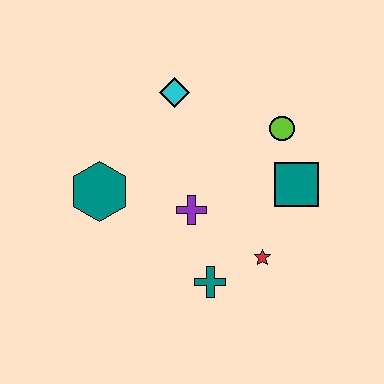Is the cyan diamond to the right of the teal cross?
No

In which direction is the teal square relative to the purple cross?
The teal square is to the right of the purple cross.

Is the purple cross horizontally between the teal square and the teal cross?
No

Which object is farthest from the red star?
The cyan diamond is farthest from the red star.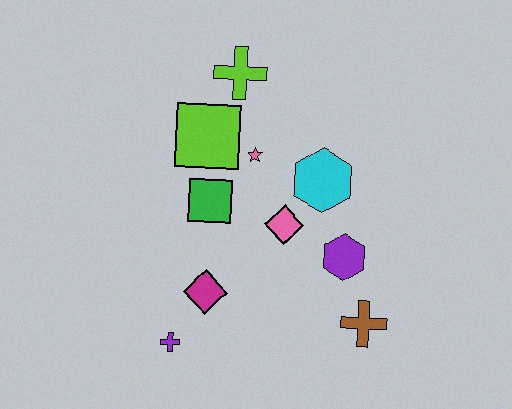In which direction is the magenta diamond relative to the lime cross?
The magenta diamond is below the lime cross.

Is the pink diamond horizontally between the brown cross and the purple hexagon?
No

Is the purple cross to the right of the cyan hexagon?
No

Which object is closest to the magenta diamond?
The purple cross is closest to the magenta diamond.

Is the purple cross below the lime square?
Yes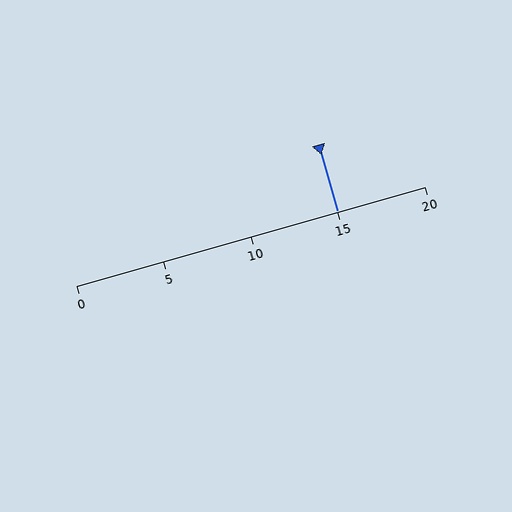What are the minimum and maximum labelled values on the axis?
The axis runs from 0 to 20.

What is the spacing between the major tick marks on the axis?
The major ticks are spaced 5 apart.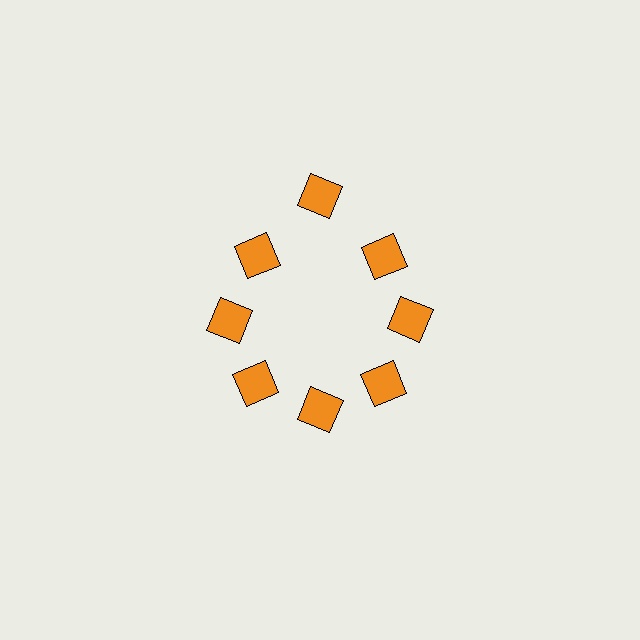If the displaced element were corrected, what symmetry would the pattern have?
It would have 8-fold rotational symmetry — the pattern would map onto itself every 45 degrees.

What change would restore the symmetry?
The symmetry would be restored by moving it inward, back onto the ring so that all 8 diamonds sit at equal angles and equal distance from the center.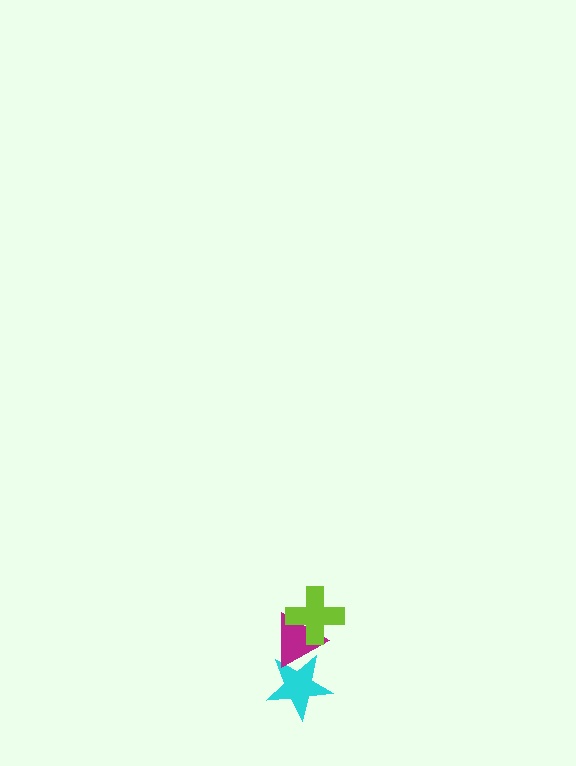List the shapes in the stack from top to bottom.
From top to bottom: the lime cross, the magenta triangle, the cyan star.